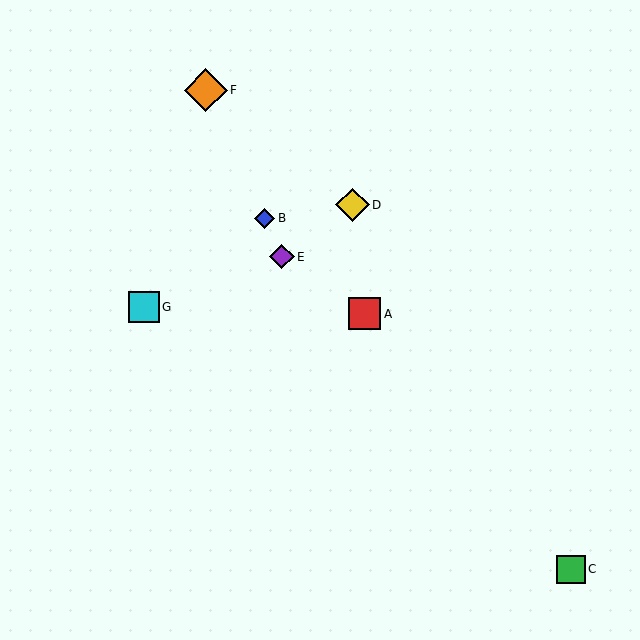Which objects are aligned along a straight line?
Objects B, E, F are aligned along a straight line.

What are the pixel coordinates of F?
Object F is at (206, 90).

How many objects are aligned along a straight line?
3 objects (B, E, F) are aligned along a straight line.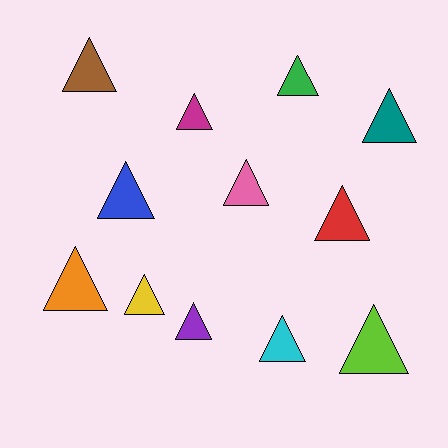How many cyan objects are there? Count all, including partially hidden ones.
There is 1 cyan object.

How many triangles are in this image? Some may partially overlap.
There are 12 triangles.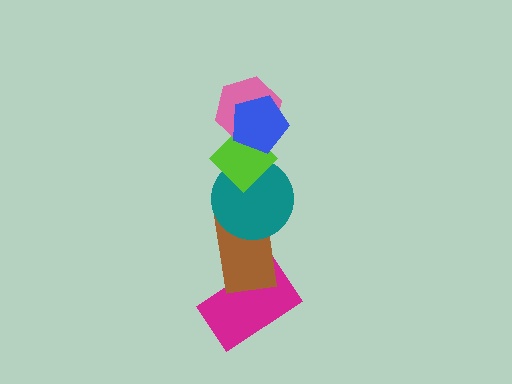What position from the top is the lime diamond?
The lime diamond is 3rd from the top.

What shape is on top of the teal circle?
The lime diamond is on top of the teal circle.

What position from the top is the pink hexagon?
The pink hexagon is 2nd from the top.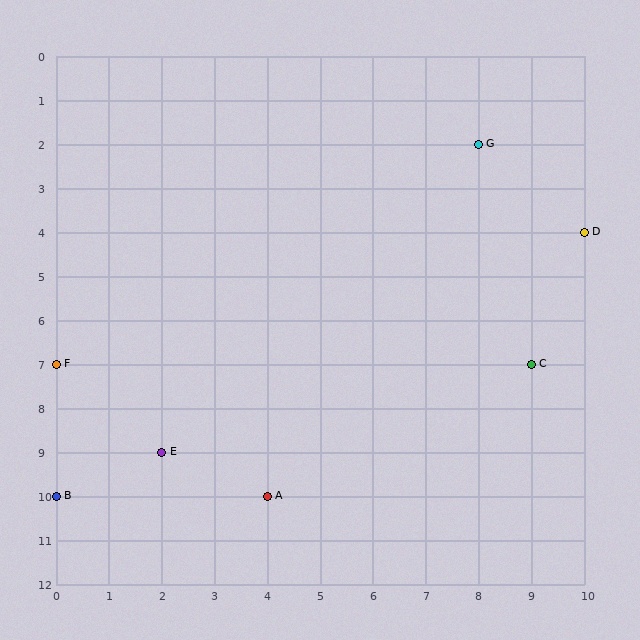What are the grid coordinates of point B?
Point B is at grid coordinates (0, 10).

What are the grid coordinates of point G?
Point G is at grid coordinates (8, 2).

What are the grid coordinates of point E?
Point E is at grid coordinates (2, 9).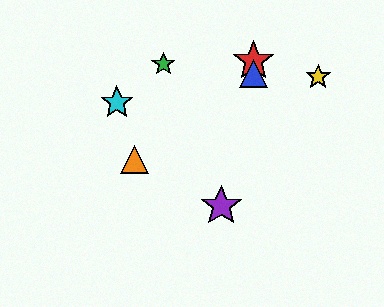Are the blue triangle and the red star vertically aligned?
Yes, both are at x≈253.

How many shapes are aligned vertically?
2 shapes (the red star, the blue triangle) are aligned vertically.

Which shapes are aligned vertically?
The red star, the blue triangle are aligned vertically.